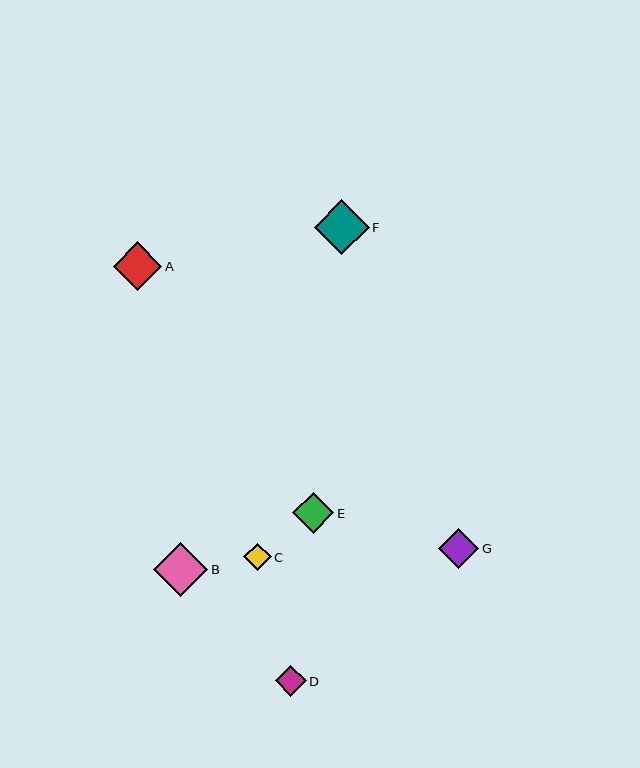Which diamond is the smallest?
Diamond C is the smallest with a size of approximately 28 pixels.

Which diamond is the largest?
Diamond B is the largest with a size of approximately 54 pixels.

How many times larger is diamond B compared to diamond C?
Diamond B is approximately 2.0 times the size of diamond C.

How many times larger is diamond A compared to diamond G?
Diamond A is approximately 1.2 times the size of diamond G.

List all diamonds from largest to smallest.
From largest to smallest: B, F, A, E, G, D, C.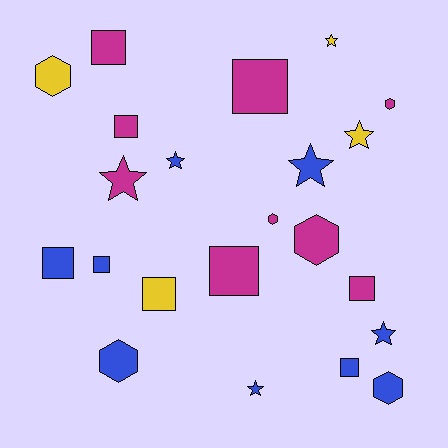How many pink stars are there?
There are no pink stars.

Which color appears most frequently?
Blue, with 9 objects.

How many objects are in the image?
There are 22 objects.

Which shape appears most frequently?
Square, with 9 objects.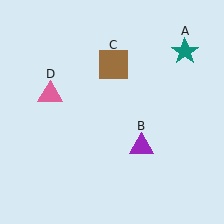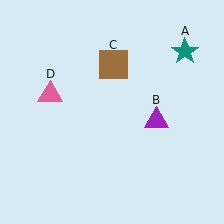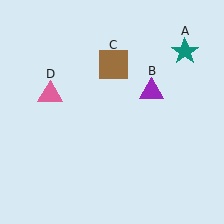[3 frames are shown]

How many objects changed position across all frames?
1 object changed position: purple triangle (object B).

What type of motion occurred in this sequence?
The purple triangle (object B) rotated counterclockwise around the center of the scene.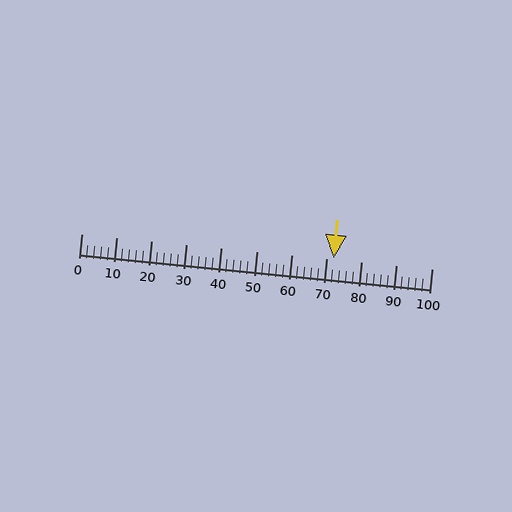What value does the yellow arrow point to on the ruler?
The yellow arrow points to approximately 72.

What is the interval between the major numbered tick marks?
The major tick marks are spaced 10 units apart.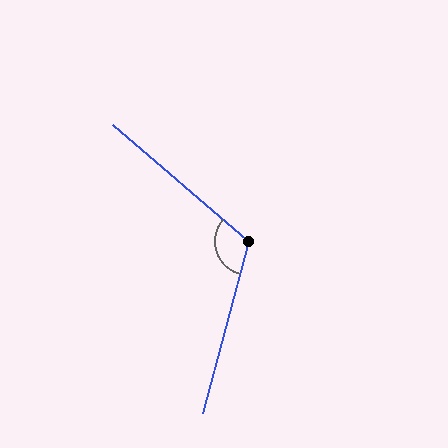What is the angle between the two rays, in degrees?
Approximately 116 degrees.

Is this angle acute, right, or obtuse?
It is obtuse.